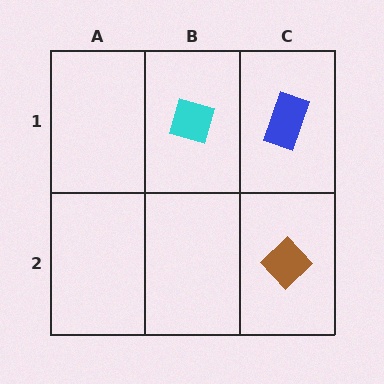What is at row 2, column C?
A brown diamond.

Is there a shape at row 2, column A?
No, that cell is empty.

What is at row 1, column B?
A cyan diamond.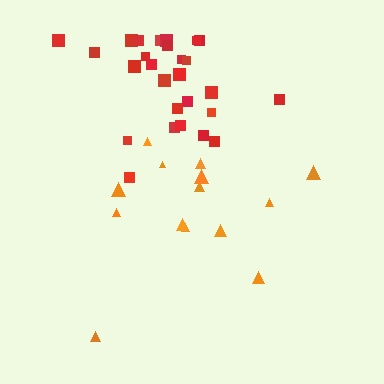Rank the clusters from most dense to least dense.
red, orange.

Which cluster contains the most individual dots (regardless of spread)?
Red (28).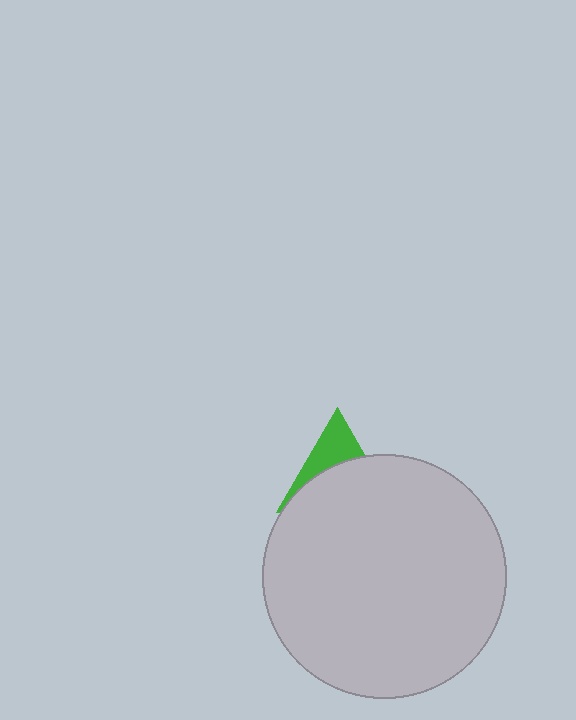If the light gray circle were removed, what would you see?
You would see the complete green triangle.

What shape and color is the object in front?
The object in front is a light gray circle.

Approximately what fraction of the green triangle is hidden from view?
Roughly 65% of the green triangle is hidden behind the light gray circle.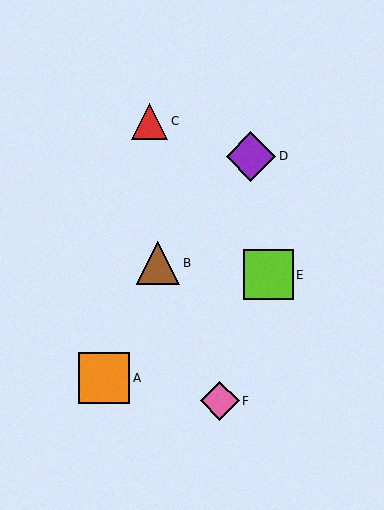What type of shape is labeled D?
Shape D is a purple diamond.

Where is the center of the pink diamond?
The center of the pink diamond is at (220, 401).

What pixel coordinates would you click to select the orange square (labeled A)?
Click at (104, 378) to select the orange square A.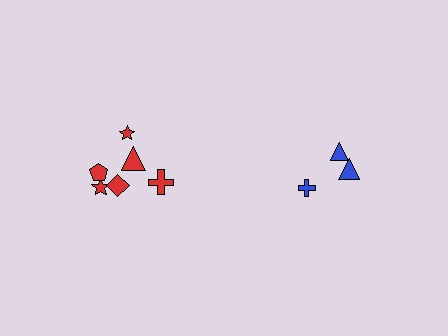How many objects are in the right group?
There are 3 objects.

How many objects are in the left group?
There are 6 objects.